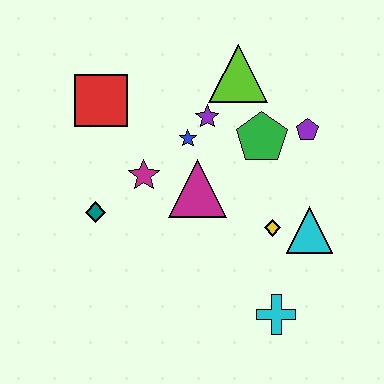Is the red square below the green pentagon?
No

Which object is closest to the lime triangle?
The purple star is closest to the lime triangle.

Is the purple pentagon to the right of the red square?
Yes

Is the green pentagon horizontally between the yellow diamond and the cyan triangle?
No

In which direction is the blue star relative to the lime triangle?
The blue star is below the lime triangle.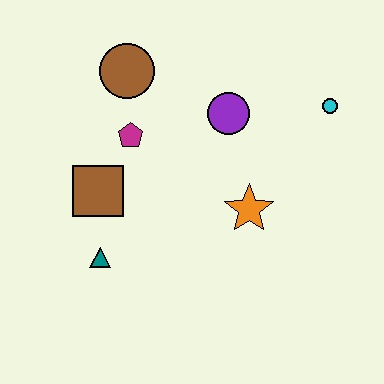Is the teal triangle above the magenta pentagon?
No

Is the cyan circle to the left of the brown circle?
No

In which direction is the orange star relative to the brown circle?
The orange star is below the brown circle.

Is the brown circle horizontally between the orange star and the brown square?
Yes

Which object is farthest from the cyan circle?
The teal triangle is farthest from the cyan circle.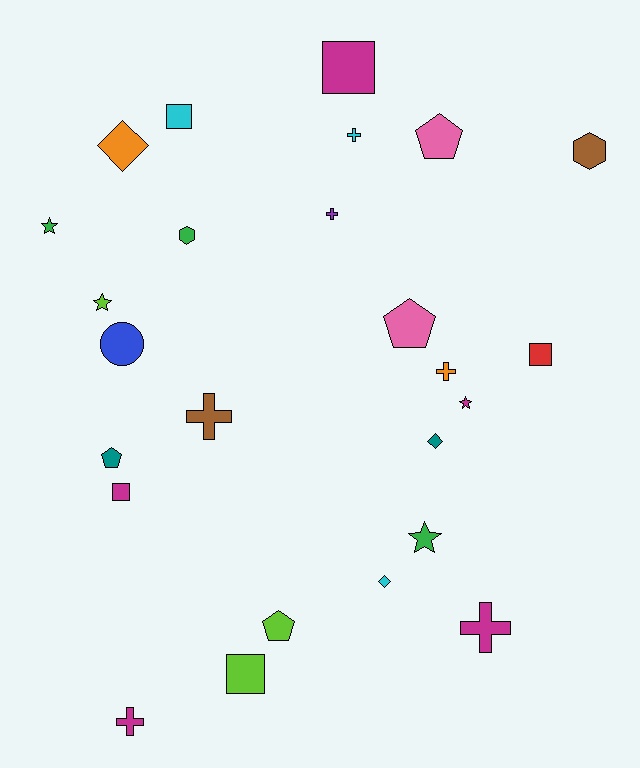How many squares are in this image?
There are 5 squares.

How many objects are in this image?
There are 25 objects.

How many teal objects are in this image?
There are 2 teal objects.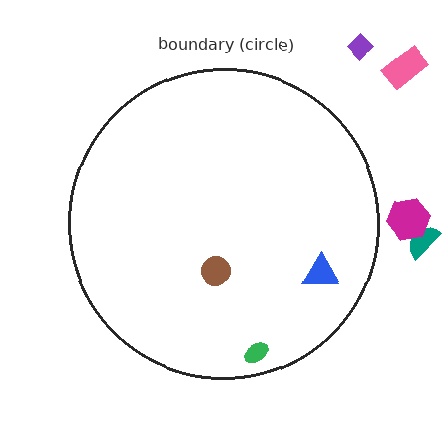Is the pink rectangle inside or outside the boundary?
Outside.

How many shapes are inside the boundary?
3 inside, 4 outside.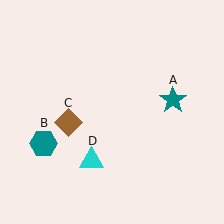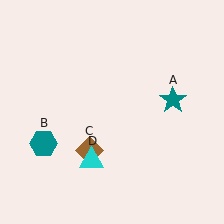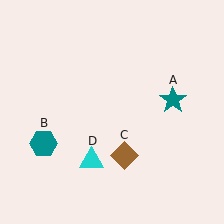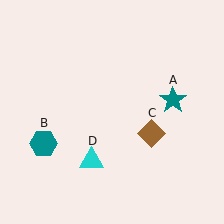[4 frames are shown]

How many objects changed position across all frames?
1 object changed position: brown diamond (object C).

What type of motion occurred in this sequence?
The brown diamond (object C) rotated counterclockwise around the center of the scene.